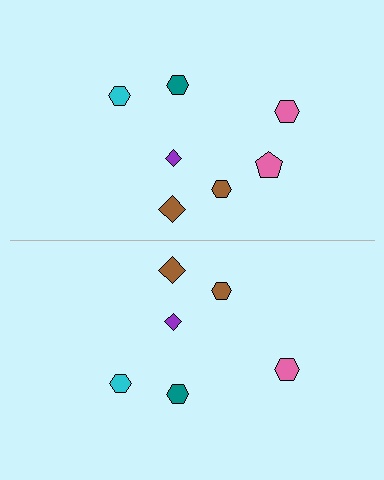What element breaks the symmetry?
A pink pentagon is missing from the bottom side.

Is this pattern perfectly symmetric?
No, the pattern is not perfectly symmetric. A pink pentagon is missing from the bottom side.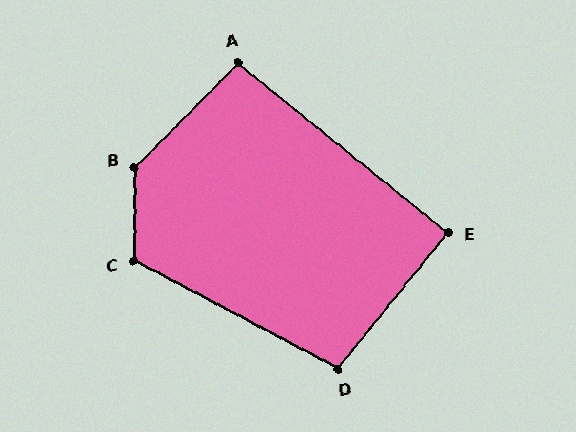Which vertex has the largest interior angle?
B, at approximately 136 degrees.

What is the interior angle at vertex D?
Approximately 101 degrees (obtuse).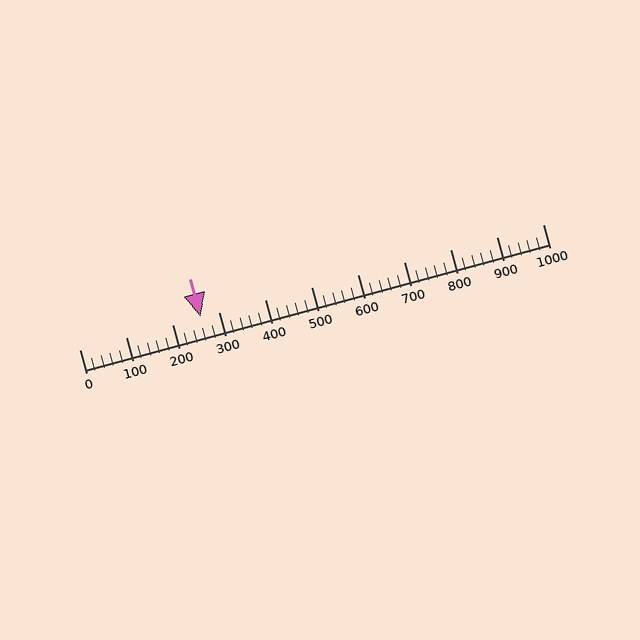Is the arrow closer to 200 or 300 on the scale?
The arrow is closer to 300.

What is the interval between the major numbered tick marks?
The major tick marks are spaced 100 units apart.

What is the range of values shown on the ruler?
The ruler shows values from 0 to 1000.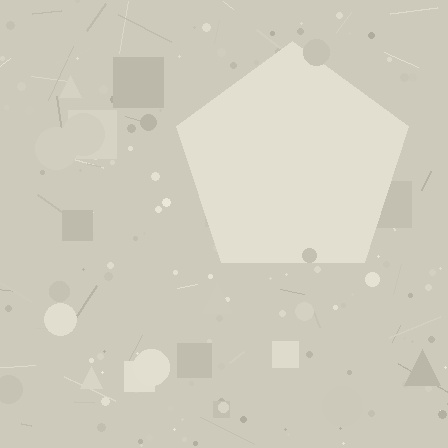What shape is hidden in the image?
A pentagon is hidden in the image.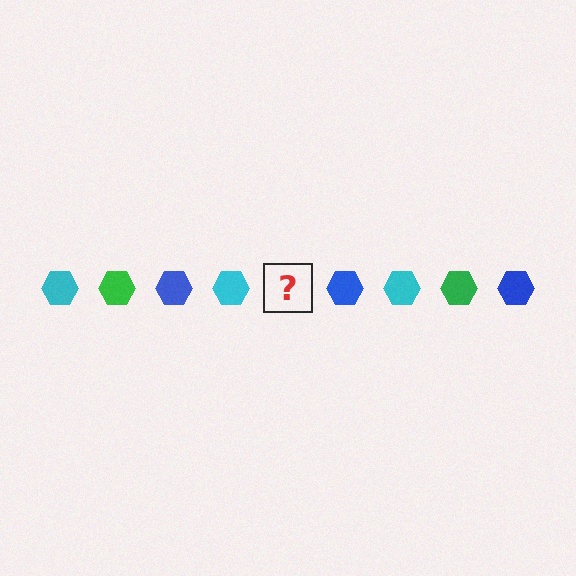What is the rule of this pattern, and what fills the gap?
The rule is that the pattern cycles through cyan, green, blue hexagons. The gap should be filled with a green hexagon.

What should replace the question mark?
The question mark should be replaced with a green hexagon.